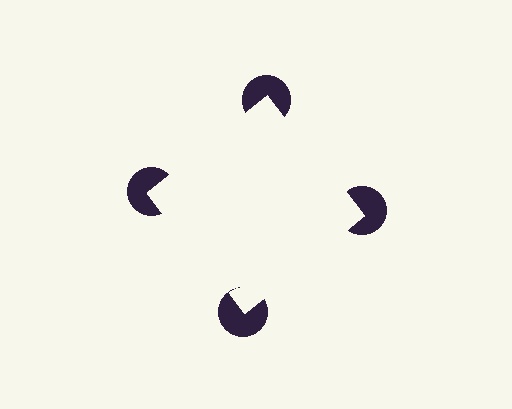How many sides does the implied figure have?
4 sides.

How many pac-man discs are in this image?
There are 4 — one at each vertex of the illusory square.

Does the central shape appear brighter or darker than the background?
It typically appears slightly brighter than the background, even though no actual brightness change is drawn.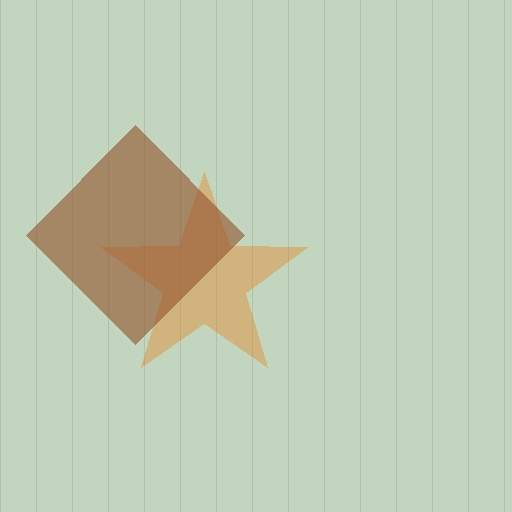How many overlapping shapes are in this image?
There are 2 overlapping shapes in the image.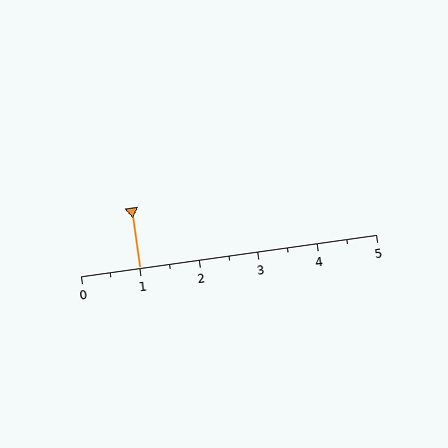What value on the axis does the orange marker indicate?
The marker indicates approximately 1.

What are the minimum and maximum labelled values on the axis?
The axis runs from 0 to 5.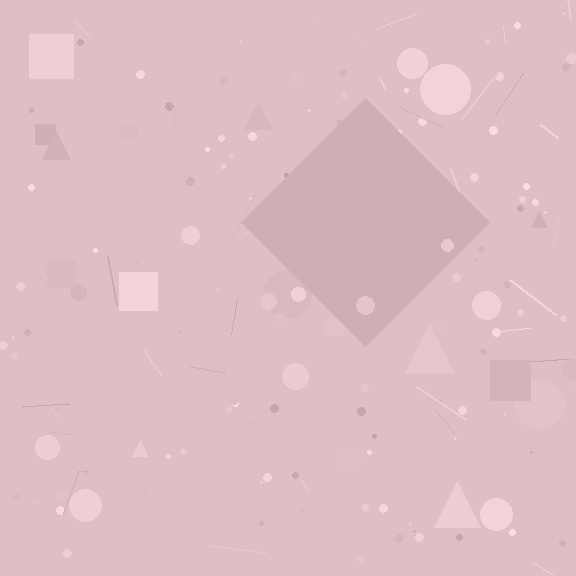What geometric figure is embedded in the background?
A diamond is embedded in the background.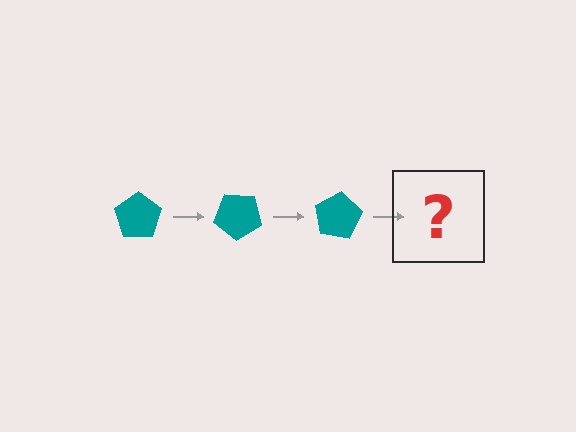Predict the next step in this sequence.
The next step is a teal pentagon rotated 120 degrees.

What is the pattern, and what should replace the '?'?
The pattern is that the pentagon rotates 40 degrees each step. The '?' should be a teal pentagon rotated 120 degrees.